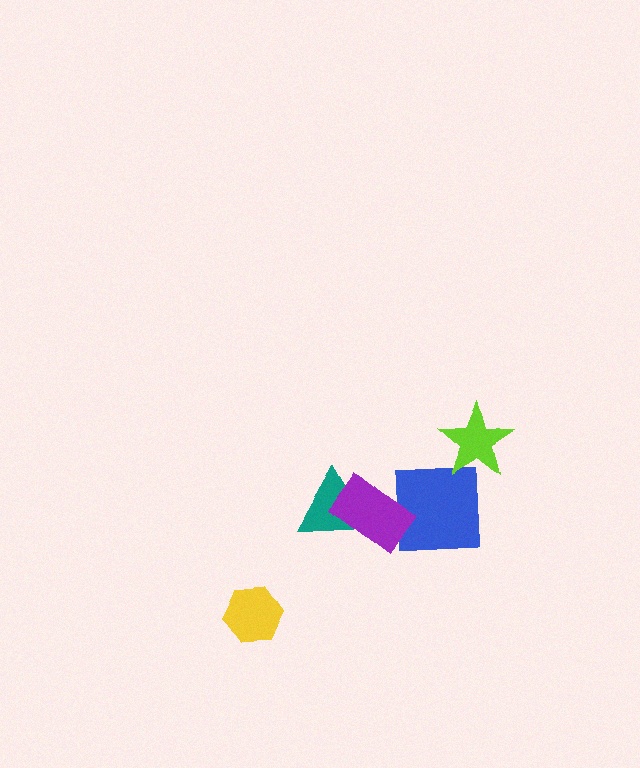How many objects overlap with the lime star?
0 objects overlap with the lime star.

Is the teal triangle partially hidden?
Yes, it is partially covered by another shape.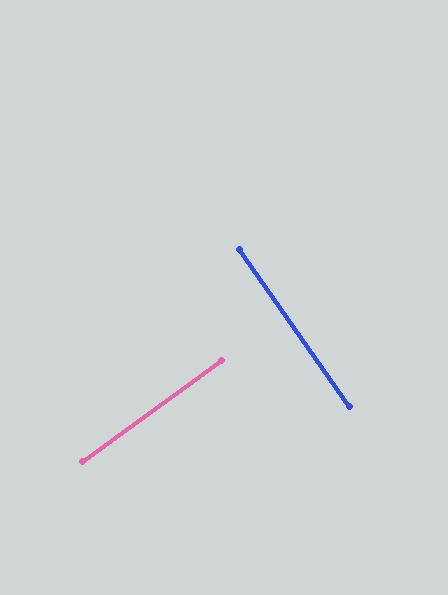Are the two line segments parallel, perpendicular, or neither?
Perpendicular — they meet at approximately 89°.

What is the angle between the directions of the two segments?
Approximately 89 degrees.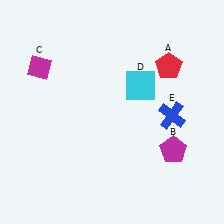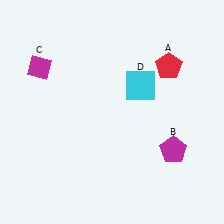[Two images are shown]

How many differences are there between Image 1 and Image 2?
There is 1 difference between the two images.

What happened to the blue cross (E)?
The blue cross (E) was removed in Image 2. It was in the bottom-right area of Image 1.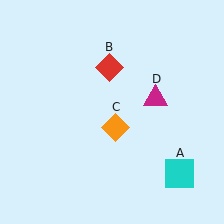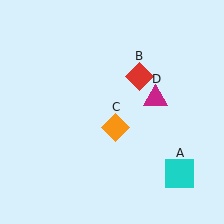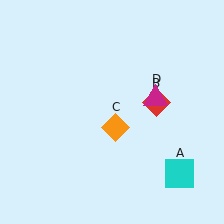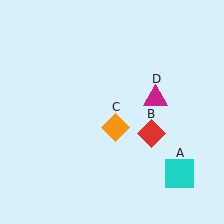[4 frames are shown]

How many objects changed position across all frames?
1 object changed position: red diamond (object B).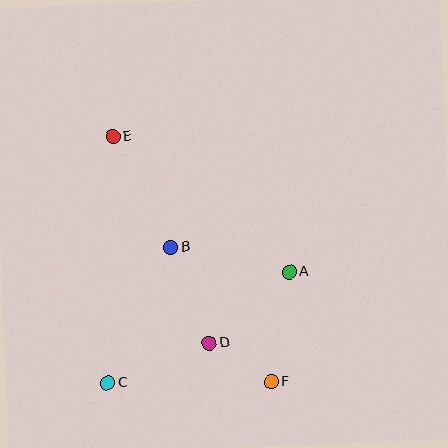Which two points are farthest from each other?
Points E and F are farthest from each other.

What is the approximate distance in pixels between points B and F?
The distance between B and F is approximately 168 pixels.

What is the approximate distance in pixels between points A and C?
The distance between A and C is approximately 212 pixels.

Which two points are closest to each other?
Points D and F are closest to each other.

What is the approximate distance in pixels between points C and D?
The distance between C and D is approximately 109 pixels.